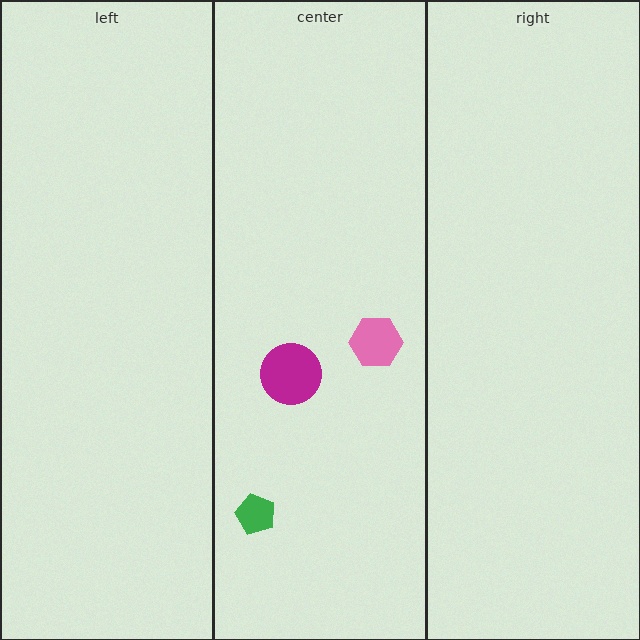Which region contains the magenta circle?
The center region.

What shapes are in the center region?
The magenta circle, the pink hexagon, the green pentagon.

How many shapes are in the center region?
3.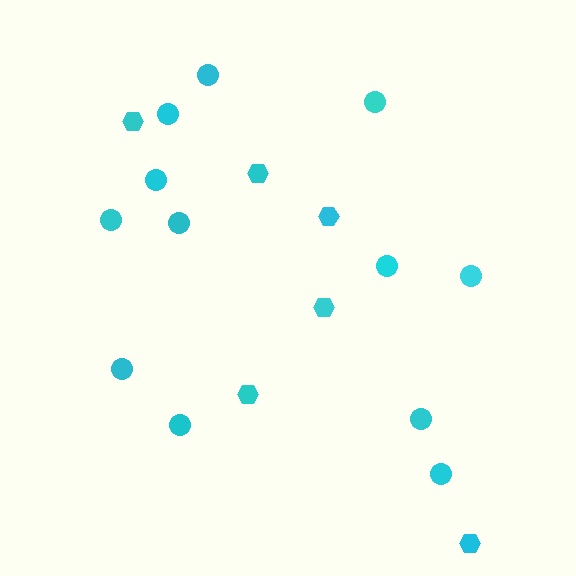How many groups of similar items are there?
There are 2 groups: one group of circles (12) and one group of hexagons (6).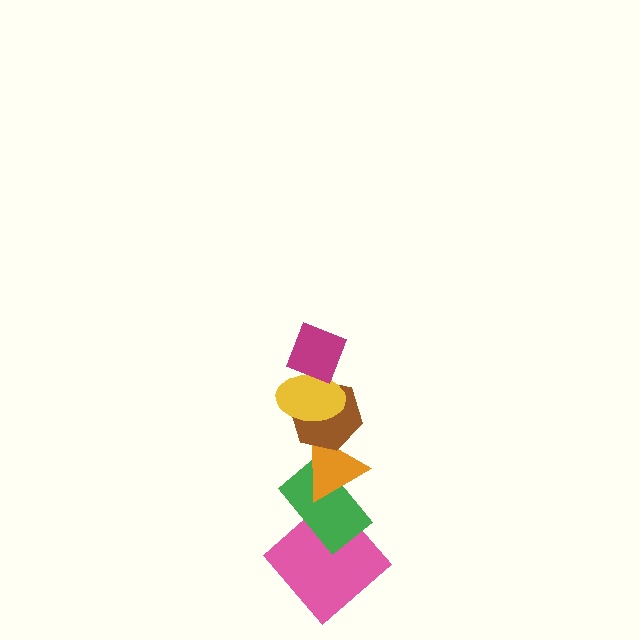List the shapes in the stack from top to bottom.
From top to bottom: the magenta diamond, the yellow ellipse, the brown hexagon, the orange triangle, the green rectangle, the pink diamond.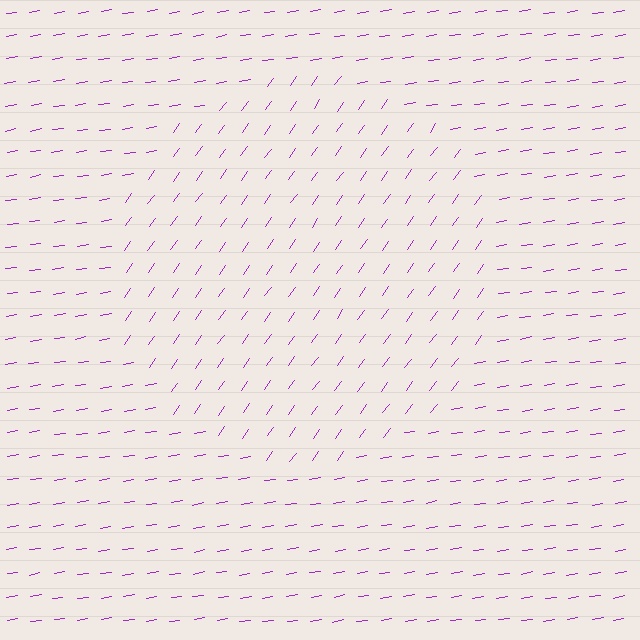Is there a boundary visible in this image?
Yes, there is a texture boundary formed by a change in line orientation.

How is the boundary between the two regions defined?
The boundary is defined purely by a change in line orientation (approximately 45 degrees difference). All lines are the same color and thickness.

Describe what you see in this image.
The image is filled with small purple line segments. A circle region in the image has lines oriented differently from the surrounding lines, creating a visible texture boundary.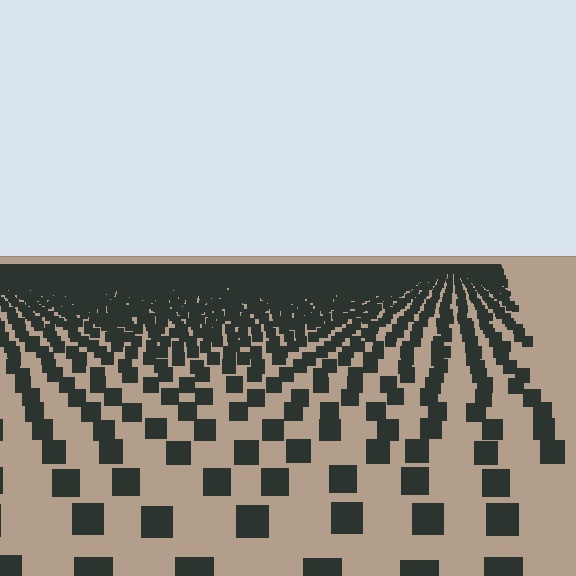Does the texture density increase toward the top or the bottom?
Density increases toward the top.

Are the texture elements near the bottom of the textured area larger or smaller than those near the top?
Larger. Near the bottom, elements are closer to the viewer and appear at a bigger on-screen size.